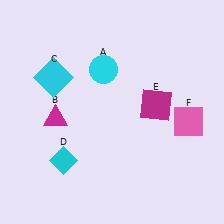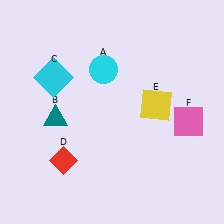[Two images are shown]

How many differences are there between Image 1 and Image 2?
There are 3 differences between the two images.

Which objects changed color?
B changed from magenta to teal. D changed from cyan to red. E changed from magenta to yellow.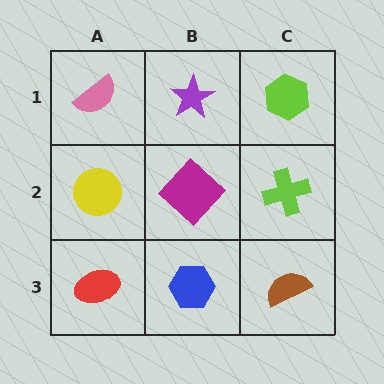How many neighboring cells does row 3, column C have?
2.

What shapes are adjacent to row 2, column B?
A purple star (row 1, column B), a blue hexagon (row 3, column B), a yellow circle (row 2, column A), a lime cross (row 2, column C).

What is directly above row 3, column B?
A magenta diamond.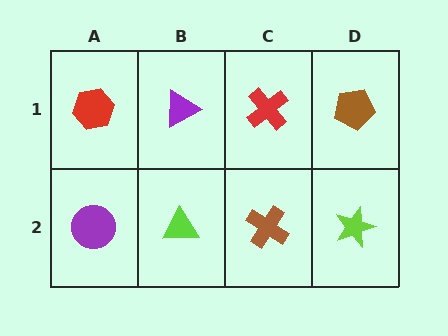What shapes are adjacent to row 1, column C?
A brown cross (row 2, column C), a purple triangle (row 1, column B), a brown pentagon (row 1, column D).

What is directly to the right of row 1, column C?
A brown pentagon.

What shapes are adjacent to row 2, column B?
A purple triangle (row 1, column B), a purple circle (row 2, column A), a brown cross (row 2, column C).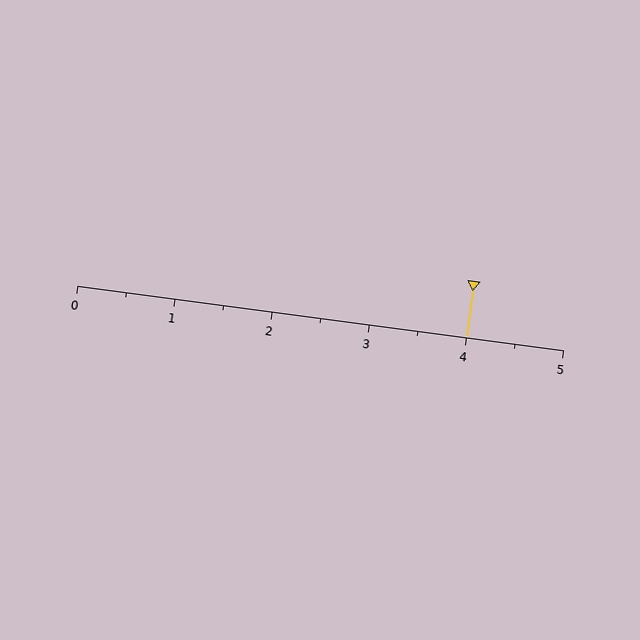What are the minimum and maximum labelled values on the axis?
The axis runs from 0 to 5.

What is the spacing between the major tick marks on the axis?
The major ticks are spaced 1 apart.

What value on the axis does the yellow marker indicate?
The marker indicates approximately 4.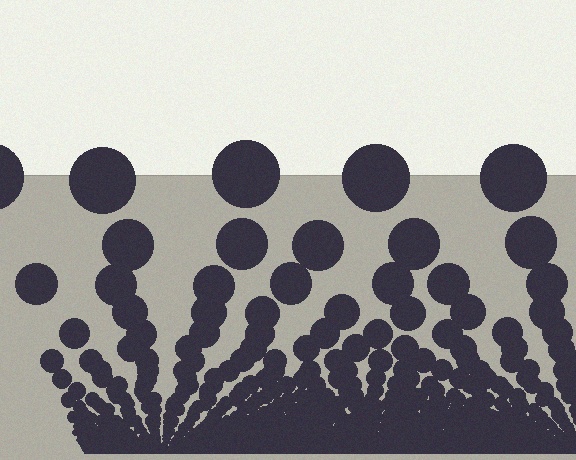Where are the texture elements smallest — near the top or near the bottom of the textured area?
Near the bottom.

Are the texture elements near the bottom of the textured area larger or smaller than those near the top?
Smaller. The gradient is inverted — elements near the bottom are smaller and denser.